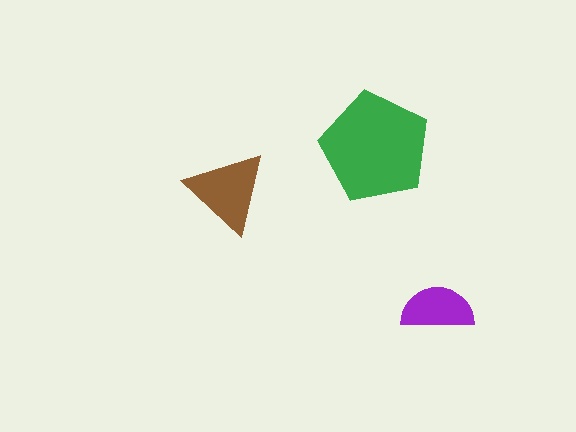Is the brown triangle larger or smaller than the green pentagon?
Smaller.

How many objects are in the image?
There are 3 objects in the image.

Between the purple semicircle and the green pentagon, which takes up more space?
The green pentagon.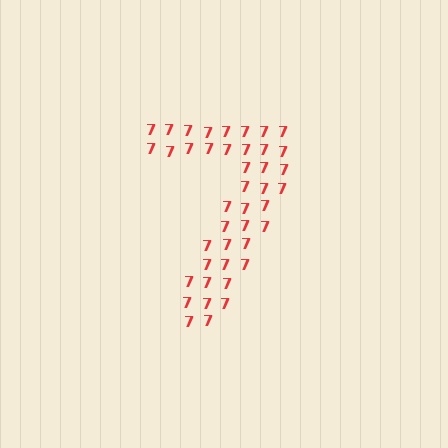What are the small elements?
The small elements are digit 7's.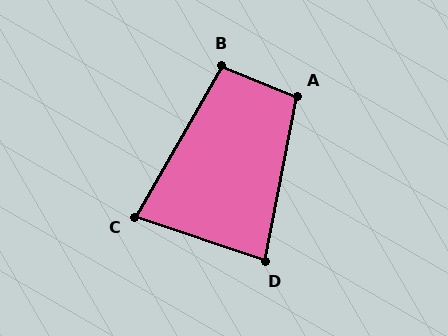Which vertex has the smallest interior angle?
C, at approximately 79 degrees.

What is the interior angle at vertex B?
Approximately 98 degrees (obtuse).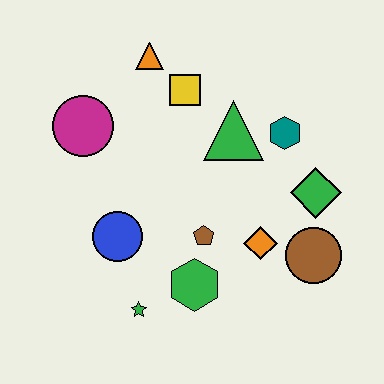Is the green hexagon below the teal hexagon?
Yes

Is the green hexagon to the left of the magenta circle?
No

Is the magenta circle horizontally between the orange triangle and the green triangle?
No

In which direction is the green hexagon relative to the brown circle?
The green hexagon is to the left of the brown circle.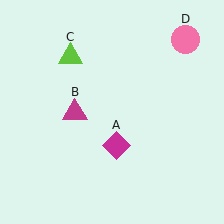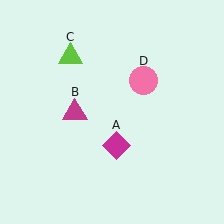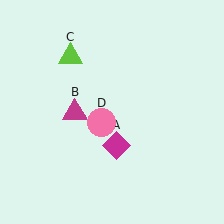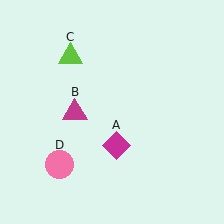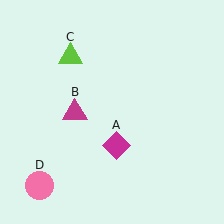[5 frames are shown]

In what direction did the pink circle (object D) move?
The pink circle (object D) moved down and to the left.